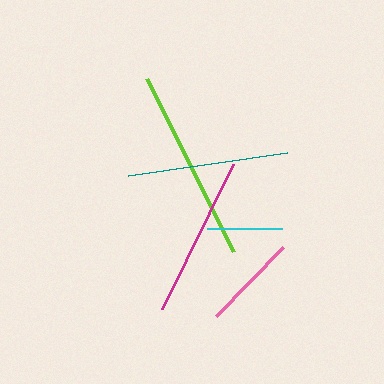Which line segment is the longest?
The lime line is the longest at approximately 193 pixels.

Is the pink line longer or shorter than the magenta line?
The magenta line is longer than the pink line.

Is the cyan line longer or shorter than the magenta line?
The magenta line is longer than the cyan line.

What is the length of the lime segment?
The lime segment is approximately 193 pixels long.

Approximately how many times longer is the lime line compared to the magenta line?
The lime line is approximately 1.2 times the length of the magenta line.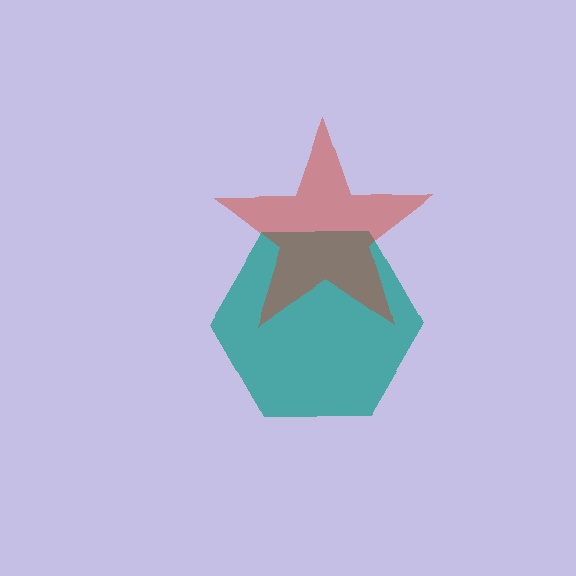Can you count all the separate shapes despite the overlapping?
Yes, there are 2 separate shapes.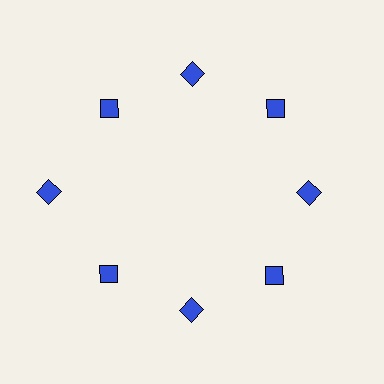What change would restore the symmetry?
The symmetry would be restored by moving it inward, back onto the ring so that all 8 diamonds sit at equal angles and equal distance from the center.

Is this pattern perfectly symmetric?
No. The 8 blue diamonds are arranged in a ring, but one element near the 9 o'clock position is pushed outward from the center, breaking the 8-fold rotational symmetry.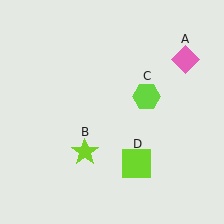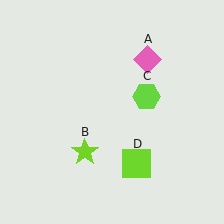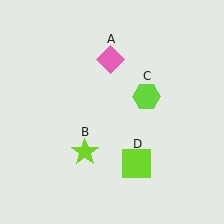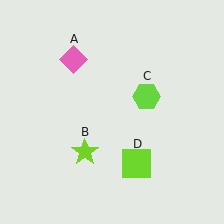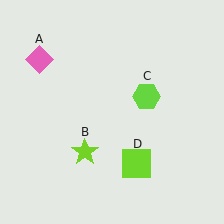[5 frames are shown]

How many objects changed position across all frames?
1 object changed position: pink diamond (object A).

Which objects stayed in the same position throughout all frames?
Lime star (object B) and lime hexagon (object C) and lime square (object D) remained stationary.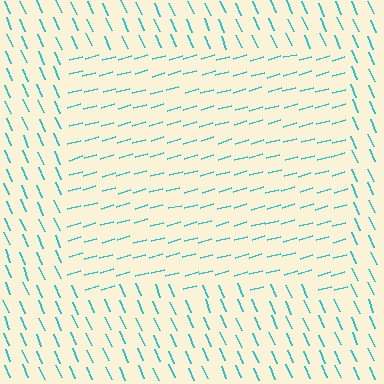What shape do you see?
I see a rectangle.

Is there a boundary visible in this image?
Yes, there is a texture boundary formed by a change in line orientation.